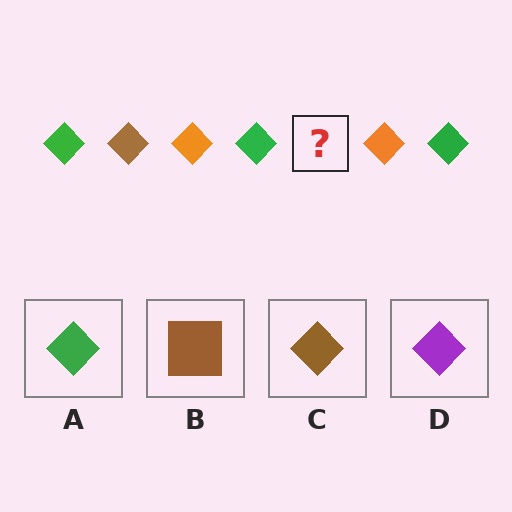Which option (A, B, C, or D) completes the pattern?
C.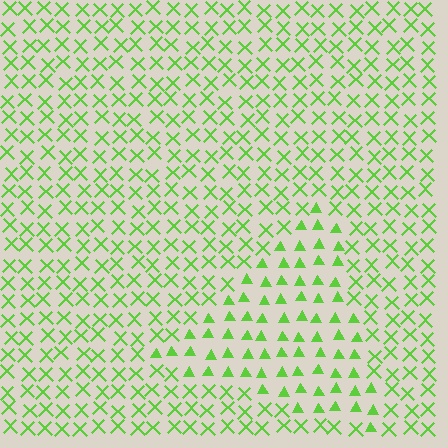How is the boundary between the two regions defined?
The boundary is defined by a change in element shape: triangles inside vs. X marks outside. All elements share the same color and spacing.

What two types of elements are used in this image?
The image uses triangles inside the triangle region and X marks outside it.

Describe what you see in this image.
The image is filled with small lime elements arranged in a uniform grid. A triangle-shaped region contains triangles, while the surrounding area contains X marks. The boundary is defined purely by the change in element shape.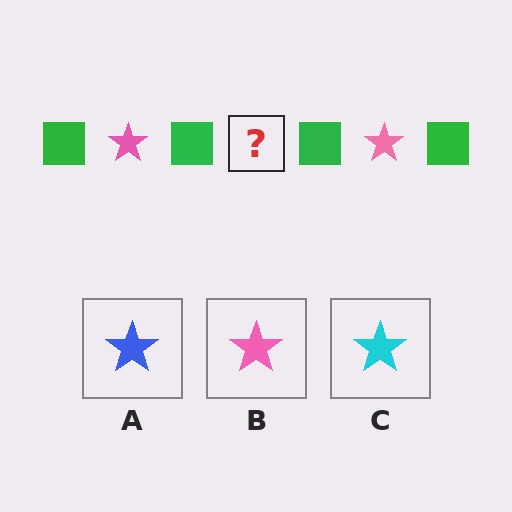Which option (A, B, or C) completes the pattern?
B.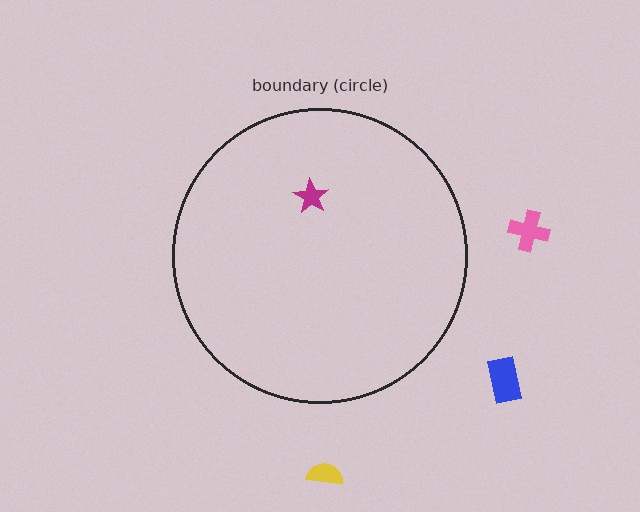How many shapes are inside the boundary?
1 inside, 3 outside.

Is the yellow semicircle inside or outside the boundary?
Outside.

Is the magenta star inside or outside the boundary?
Inside.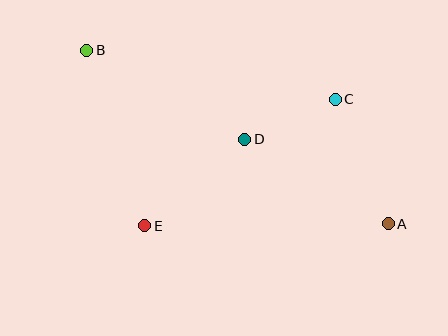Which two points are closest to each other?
Points C and D are closest to each other.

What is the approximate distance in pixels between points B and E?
The distance between B and E is approximately 185 pixels.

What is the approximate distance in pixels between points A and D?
The distance between A and D is approximately 167 pixels.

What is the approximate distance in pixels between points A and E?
The distance between A and E is approximately 244 pixels.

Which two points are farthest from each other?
Points A and B are farthest from each other.